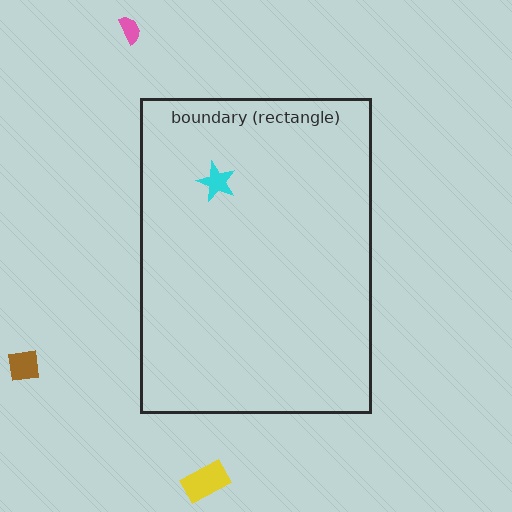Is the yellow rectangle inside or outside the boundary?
Outside.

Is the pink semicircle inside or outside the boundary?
Outside.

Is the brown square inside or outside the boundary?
Outside.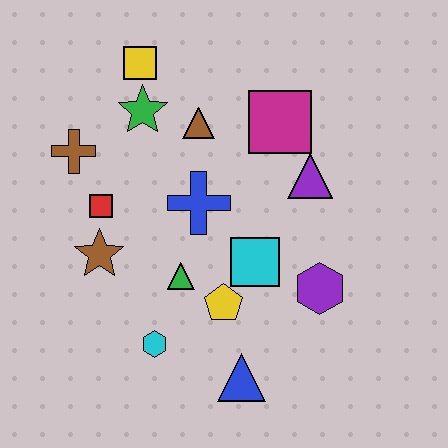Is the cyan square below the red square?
Yes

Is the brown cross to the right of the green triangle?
No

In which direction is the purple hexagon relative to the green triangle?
The purple hexagon is to the right of the green triangle.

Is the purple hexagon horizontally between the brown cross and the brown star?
No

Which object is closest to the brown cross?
The red square is closest to the brown cross.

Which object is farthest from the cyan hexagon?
The yellow square is farthest from the cyan hexagon.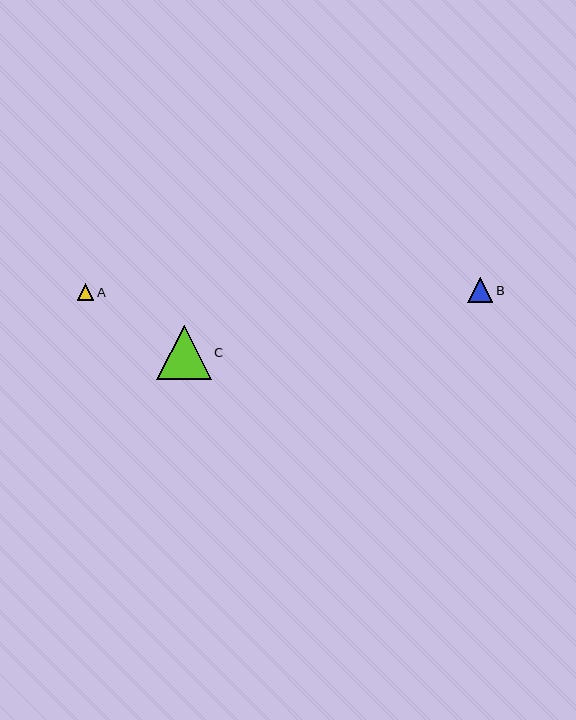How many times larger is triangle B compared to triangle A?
Triangle B is approximately 1.5 times the size of triangle A.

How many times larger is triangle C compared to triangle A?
Triangle C is approximately 3.3 times the size of triangle A.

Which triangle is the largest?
Triangle C is the largest with a size of approximately 55 pixels.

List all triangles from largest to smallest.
From largest to smallest: C, B, A.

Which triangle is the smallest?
Triangle A is the smallest with a size of approximately 16 pixels.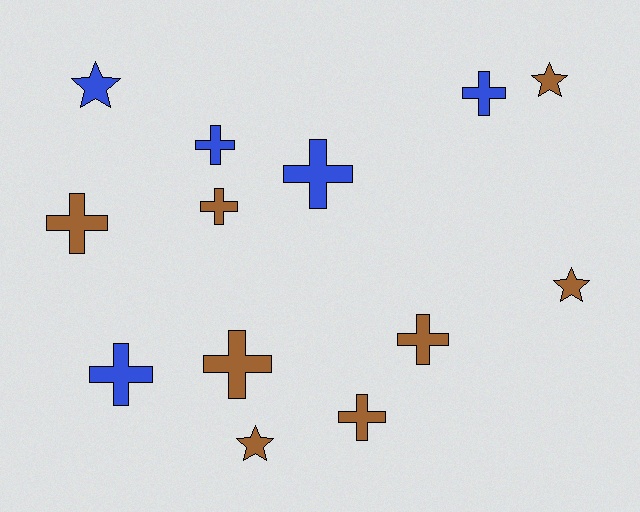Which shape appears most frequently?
Cross, with 9 objects.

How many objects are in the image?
There are 13 objects.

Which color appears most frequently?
Brown, with 8 objects.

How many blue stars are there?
There is 1 blue star.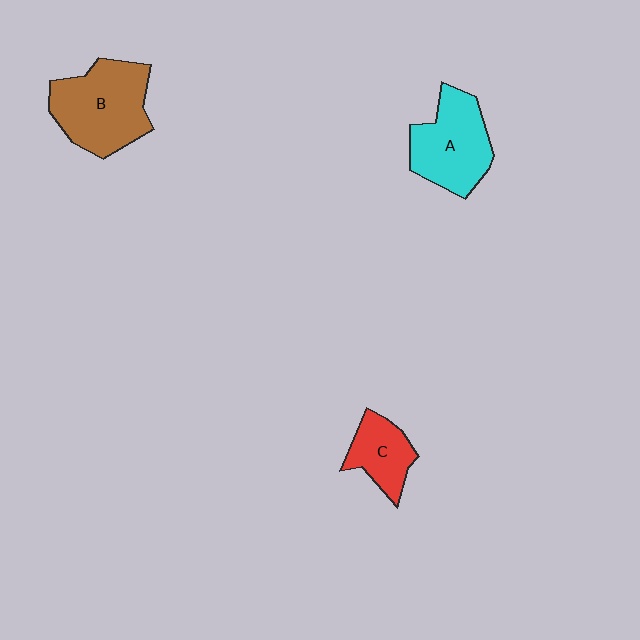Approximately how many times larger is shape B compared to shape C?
Approximately 1.9 times.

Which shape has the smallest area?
Shape C (red).